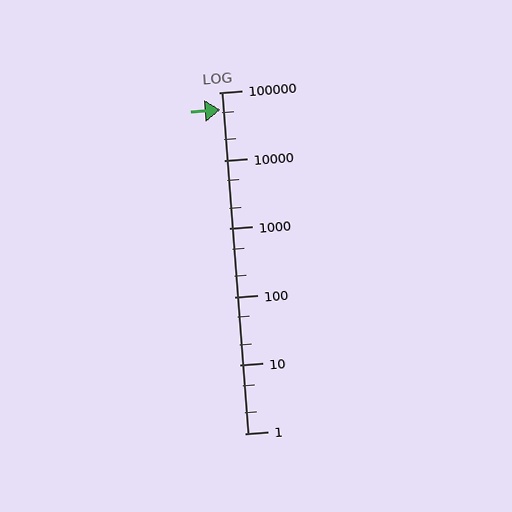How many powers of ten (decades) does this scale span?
The scale spans 5 decades, from 1 to 100000.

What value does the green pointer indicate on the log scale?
The pointer indicates approximately 56000.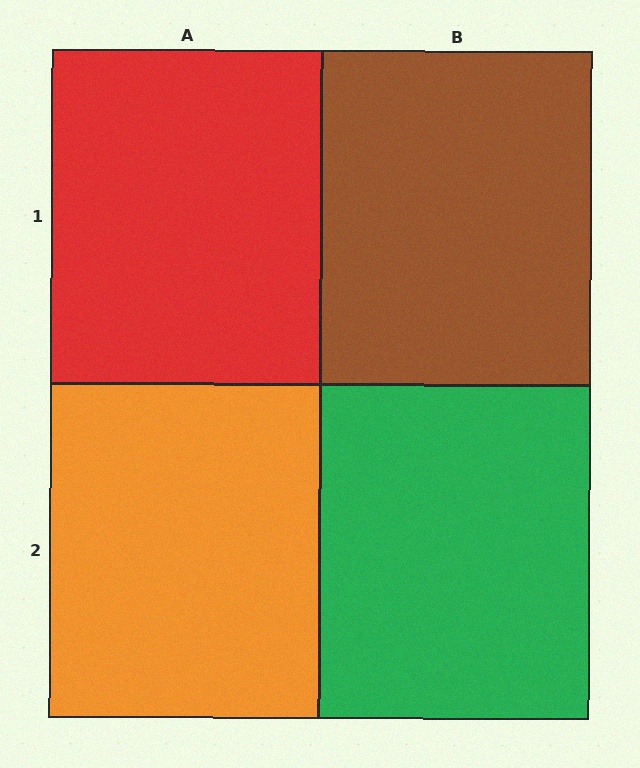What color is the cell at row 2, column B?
Green.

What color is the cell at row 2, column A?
Orange.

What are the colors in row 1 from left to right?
Red, brown.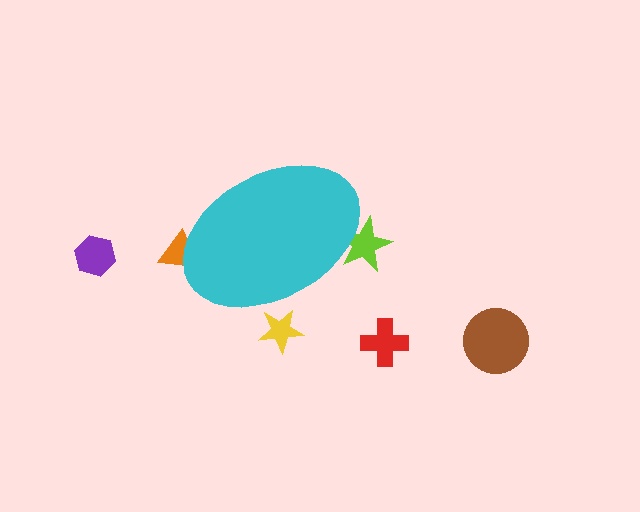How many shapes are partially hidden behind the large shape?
3 shapes are partially hidden.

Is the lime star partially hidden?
Yes, the lime star is partially hidden behind the cyan ellipse.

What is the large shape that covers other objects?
A cyan ellipse.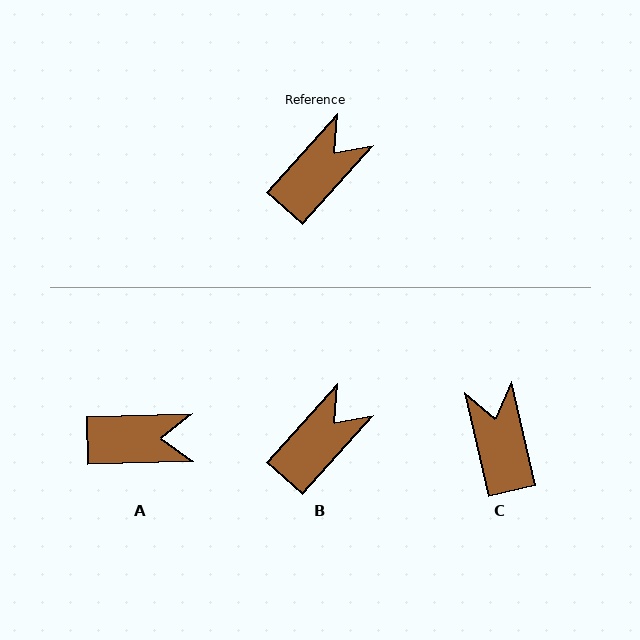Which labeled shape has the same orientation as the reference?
B.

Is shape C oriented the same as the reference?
No, it is off by about 55 degrees.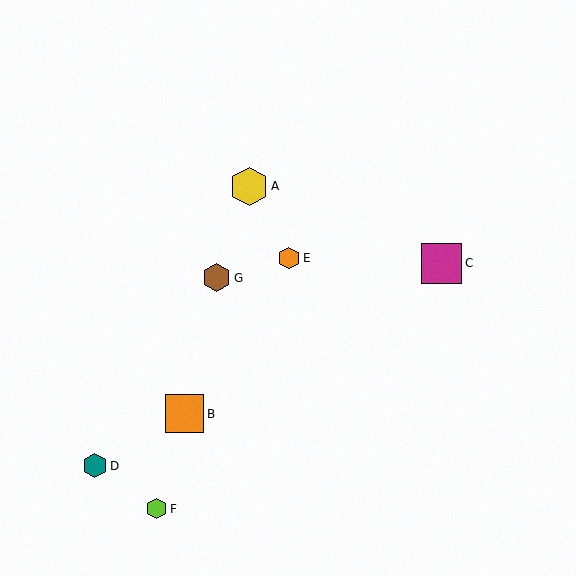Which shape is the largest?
The magenta square (labeled C) is the largest.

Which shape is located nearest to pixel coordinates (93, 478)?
The teal hexagon (labeled D) at (95, 466) is nearest to that location.